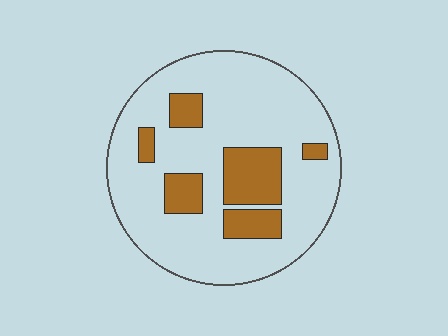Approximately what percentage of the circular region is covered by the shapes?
Approximately 20%.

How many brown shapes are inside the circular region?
6.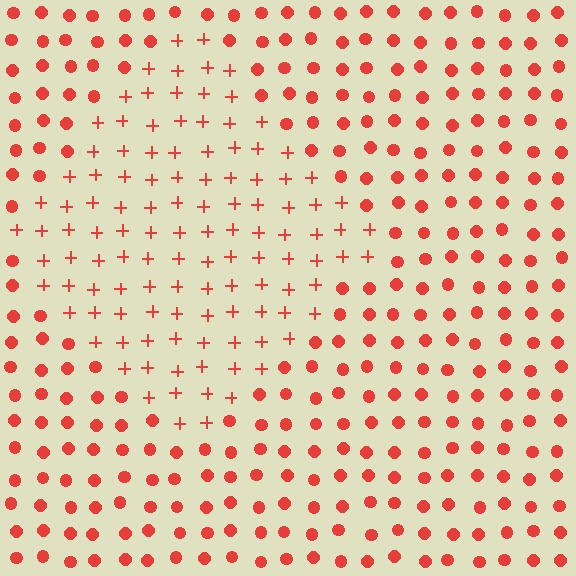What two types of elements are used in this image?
The image uses plus signs inside the diamond region and circles outside it.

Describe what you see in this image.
The image is filled with small red elements arranged in a uniform grid. A diamond-shaped region contains plus signs, while the surrounding area contains circles. The boundary is defined purely by the change in element shape.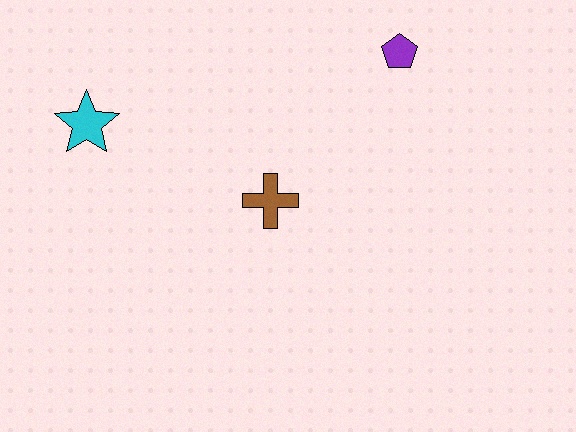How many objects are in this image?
There are 3 objects.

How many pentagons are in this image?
There is 1 pentagon.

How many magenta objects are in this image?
There are no magenta objects.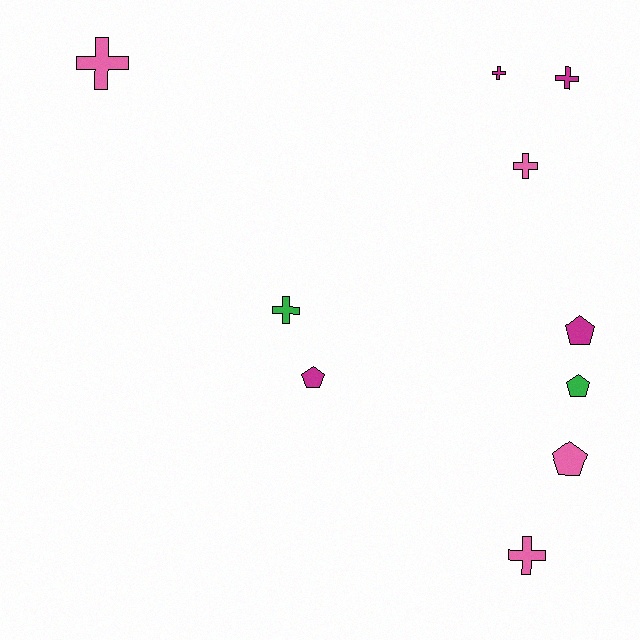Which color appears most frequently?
Magenta, with 4 objects.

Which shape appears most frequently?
Cross, with 6 objects.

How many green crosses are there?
There is 1 green cross.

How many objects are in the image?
There are 10 objects.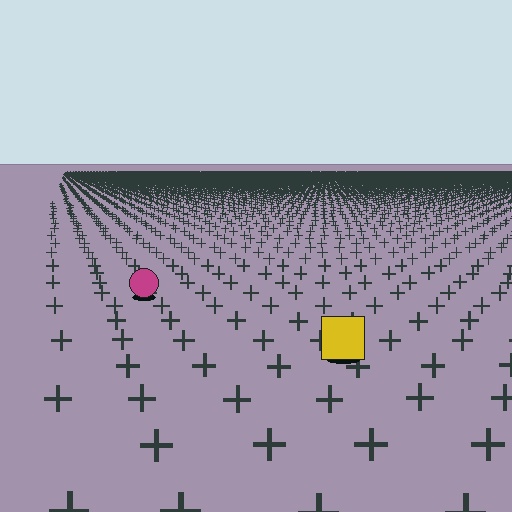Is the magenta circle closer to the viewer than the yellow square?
No. The yellow square is closer — you can tell from the texture gradient: the ground texture is coarser near it.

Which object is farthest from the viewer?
The magenta circle is farthest from the viewer. It appears smaller and the ground texture around it is denser.